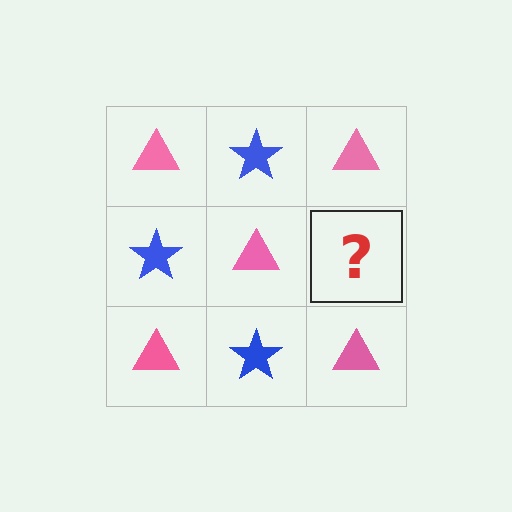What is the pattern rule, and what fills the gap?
The rule is that it alternates pink triangle and blue star in a checkerboard pattern. The gap should be filled with a blue star.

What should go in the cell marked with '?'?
The missing cell should contain a blue star.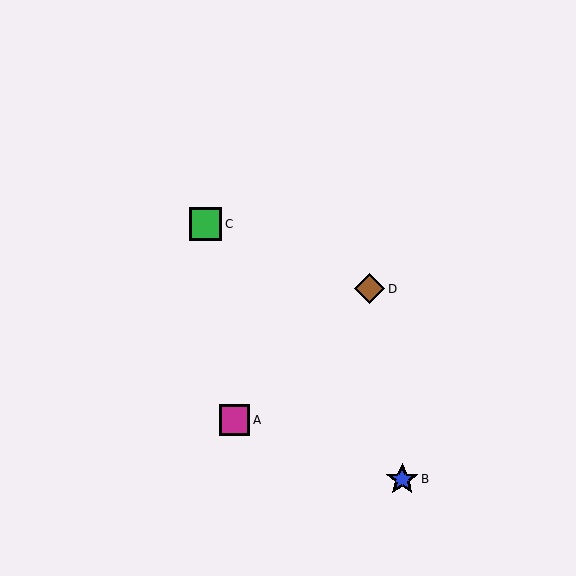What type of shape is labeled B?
Shape B is a blue star.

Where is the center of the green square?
The center of the green square is at (206, 224).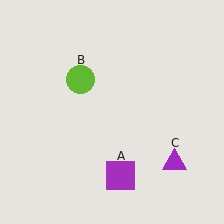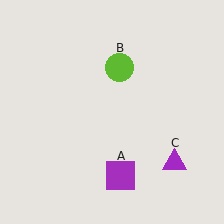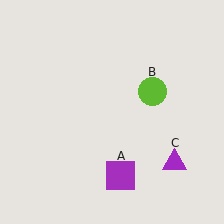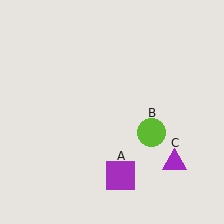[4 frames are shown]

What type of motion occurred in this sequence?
The lime circle (object B) rotated clockwise around the center of the scene.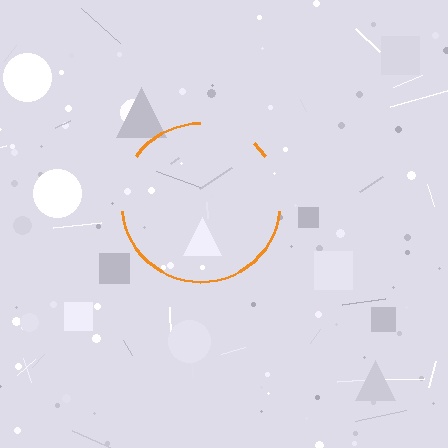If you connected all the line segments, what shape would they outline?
They would outline a circle.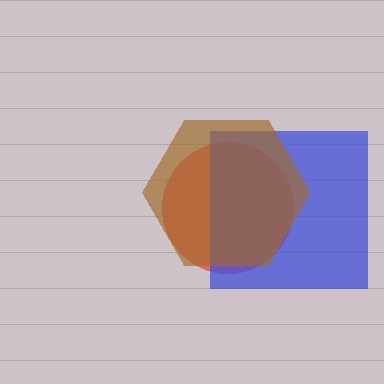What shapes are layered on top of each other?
The layered shapes are: a red circle, a blue square, a brown hexagon.